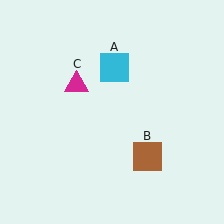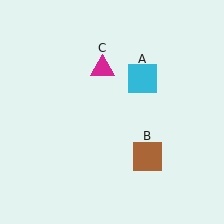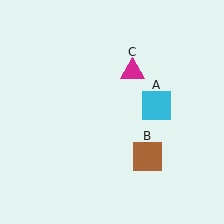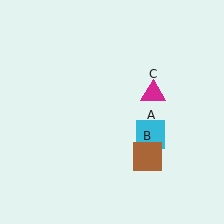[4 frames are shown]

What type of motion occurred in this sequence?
The cyan square (object A), magenta triangle (object C) rotated clockwise around the center of the scene.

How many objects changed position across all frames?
2 objects changed position: cyan square (object A), magenta triangle (object C).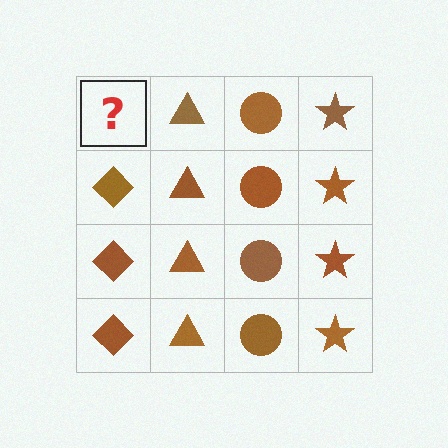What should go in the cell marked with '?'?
The missing cell should contain a brown diamond.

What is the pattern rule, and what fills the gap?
The rule is that each column has a consistent shape. The gap should be filled with a brown diamond.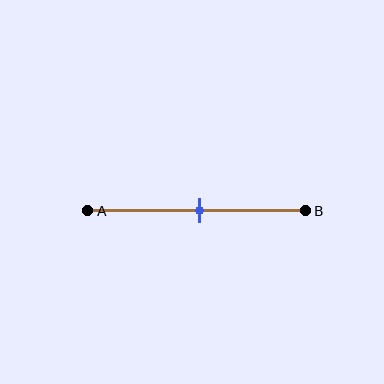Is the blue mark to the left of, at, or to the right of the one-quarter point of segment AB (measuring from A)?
The blue mark is to the right of the one-quarter point of segment AB.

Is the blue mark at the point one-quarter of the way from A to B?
No, the mark is at about 50% from A, not at the 25% one-quarter point.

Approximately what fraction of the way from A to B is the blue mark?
The blue mark is approximately 50% of the way from A to B.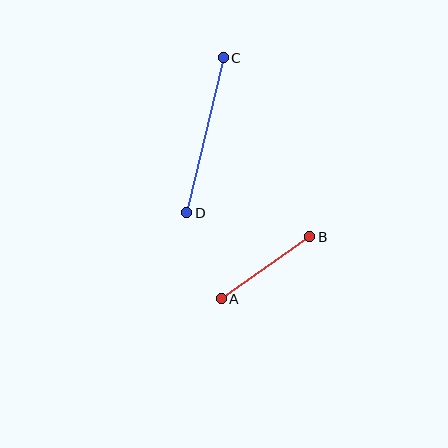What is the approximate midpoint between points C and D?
The midpoint is at approximately (205, 135) pixels.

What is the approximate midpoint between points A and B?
The midpoint is at approximately (266, 268) pixels.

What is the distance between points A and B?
The distance is approximately 108 pixels.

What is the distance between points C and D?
The distance is approximately 159 pixels.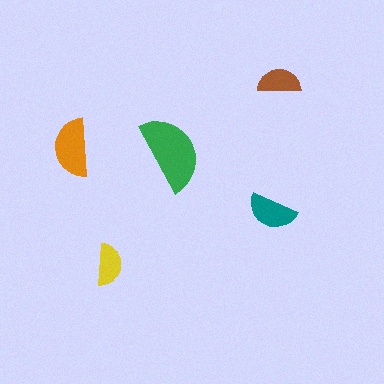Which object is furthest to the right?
The brown semicircle is rightmost.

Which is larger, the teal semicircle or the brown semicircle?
The teal one.